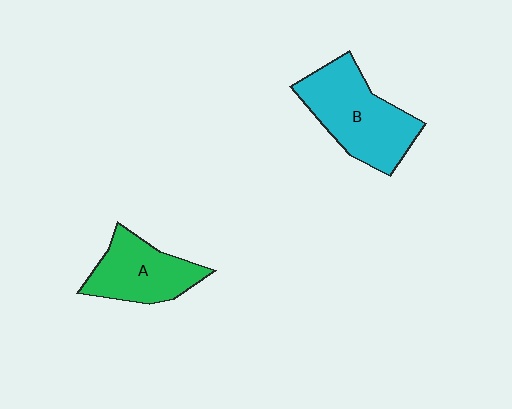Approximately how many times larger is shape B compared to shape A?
Approximately 1.4 times.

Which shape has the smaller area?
Shape A (green).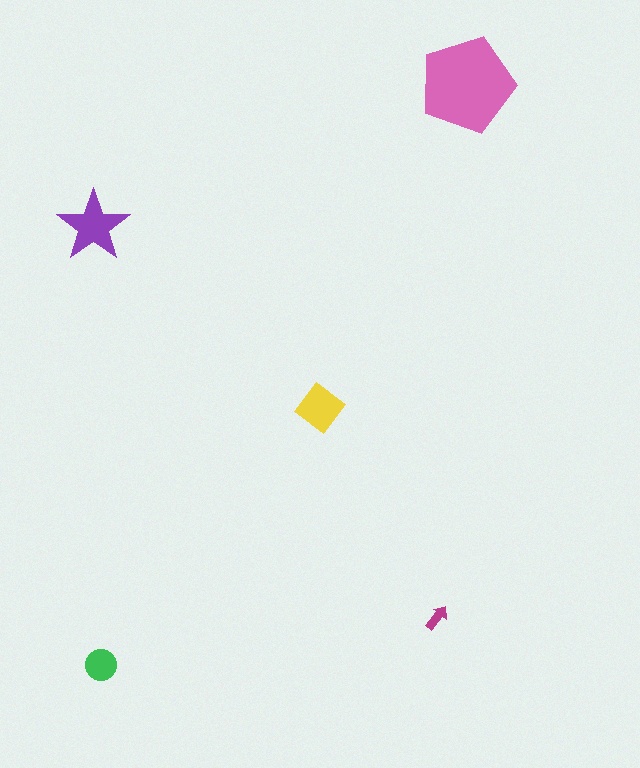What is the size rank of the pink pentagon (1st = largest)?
1st.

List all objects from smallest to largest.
The magenta arrow, the green circle, the yellow diamond, the purple star, the pink pentagon.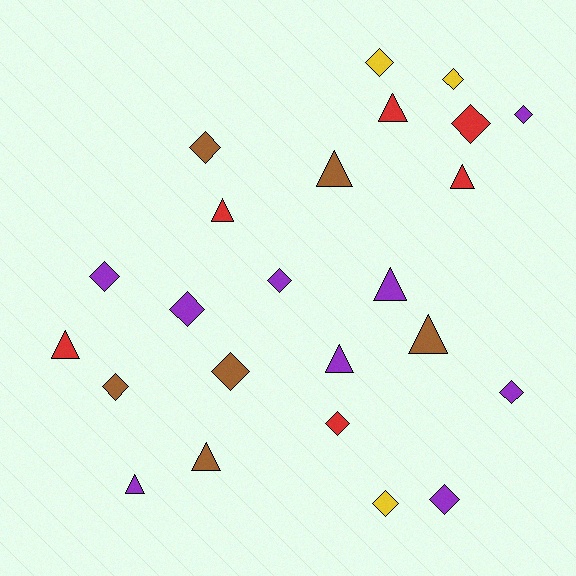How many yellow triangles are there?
There are no yellow triangles.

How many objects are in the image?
There are 24 objects.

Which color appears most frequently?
Purple, with 9 objects.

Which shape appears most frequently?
Diamond, with 14 objects.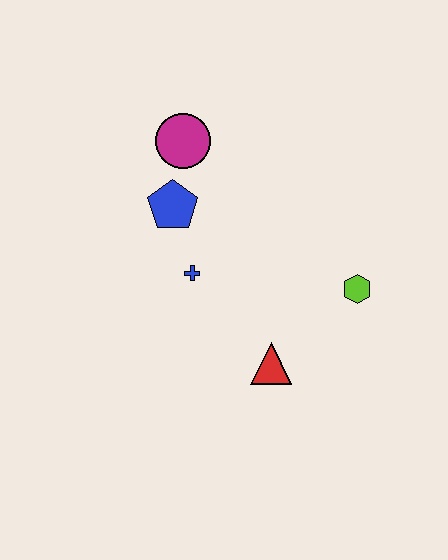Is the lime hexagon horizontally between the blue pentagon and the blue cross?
No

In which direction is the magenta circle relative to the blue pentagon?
The magenta circle is above the blue pentagon.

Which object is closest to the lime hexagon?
The red triangle is closest to the lime hexagon.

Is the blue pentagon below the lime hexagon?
No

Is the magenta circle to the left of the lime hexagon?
Yes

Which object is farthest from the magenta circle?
The red triangle is farthest from the magenta circle.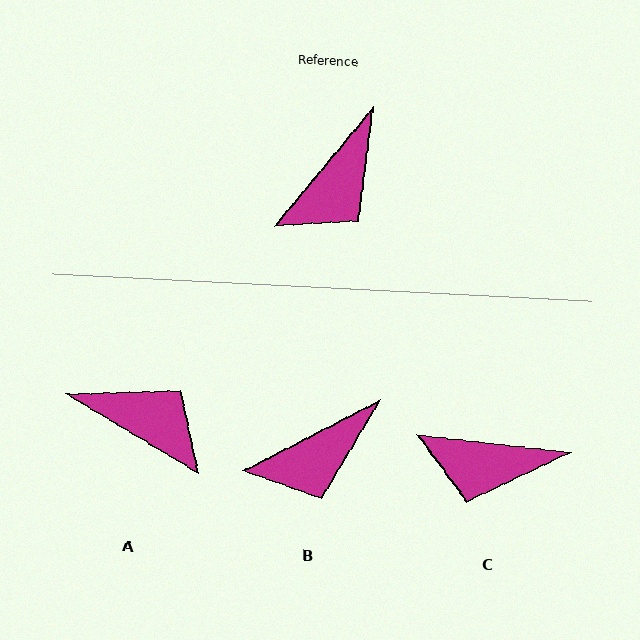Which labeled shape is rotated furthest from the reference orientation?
A, about 99 degrees away.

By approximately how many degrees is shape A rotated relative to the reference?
Approximately 99 degrees counter-clockwise.